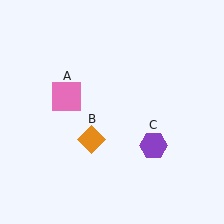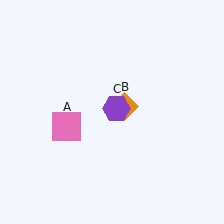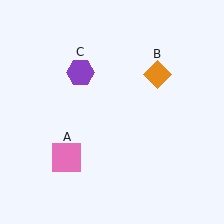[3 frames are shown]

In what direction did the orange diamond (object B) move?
The orange diamond (object B) moved up and to the right.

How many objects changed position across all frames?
3 objects changed position: pink square (object A), orange diamond (object B), purple hexagon (object C).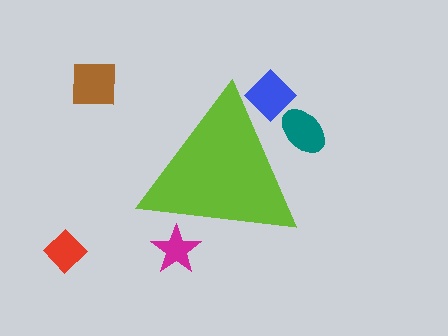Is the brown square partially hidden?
No, the brown square is fully visible.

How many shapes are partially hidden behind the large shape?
3 shapes are partially hidden.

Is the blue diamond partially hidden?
Yes, the blue diamond is partially hidden behind the lime triangle.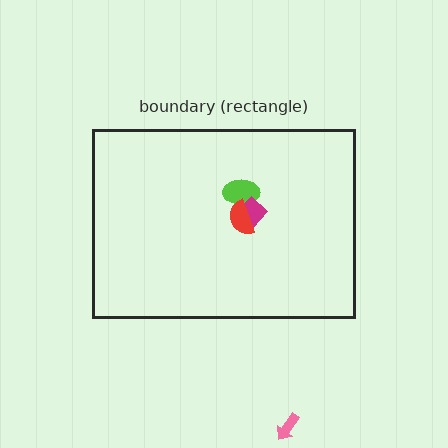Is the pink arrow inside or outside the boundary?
Outside.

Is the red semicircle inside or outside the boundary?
Inside.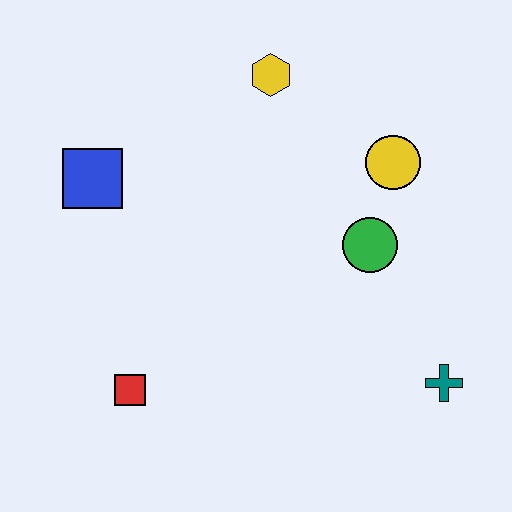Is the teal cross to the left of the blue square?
No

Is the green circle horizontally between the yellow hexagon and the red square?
No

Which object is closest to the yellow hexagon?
The yellow circle is closest to the yellow hexagon.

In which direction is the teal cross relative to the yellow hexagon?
The teal cross is below the yellow hexagon.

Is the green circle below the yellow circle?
Yes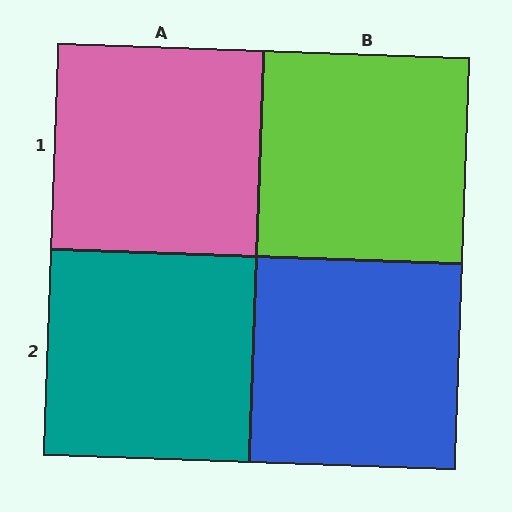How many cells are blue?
1 cell is blue.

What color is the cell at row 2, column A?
Teal.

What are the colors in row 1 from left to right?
Pink, lime.